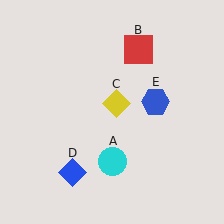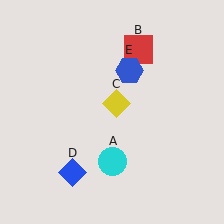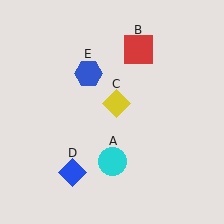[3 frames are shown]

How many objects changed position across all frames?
1 object changed position: blue hexagon (object E).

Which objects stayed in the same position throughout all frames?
Cyan circle (object A) and red square (object B) and yellow diamond (object C) and blue diamond (object D) remained stationary.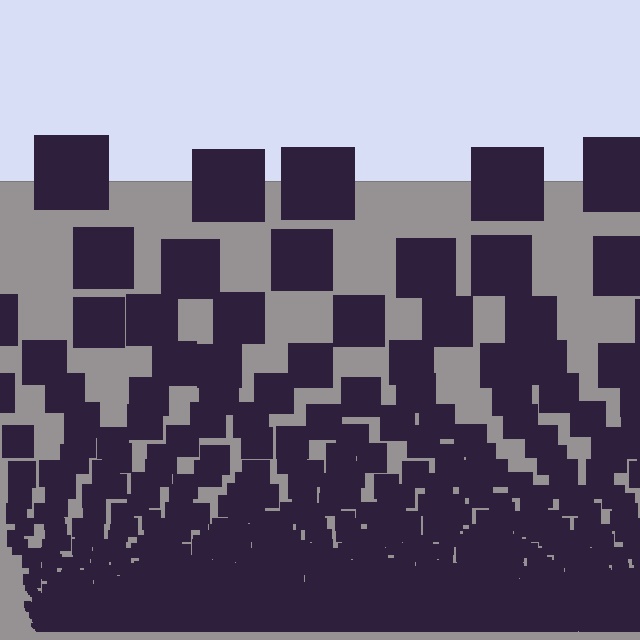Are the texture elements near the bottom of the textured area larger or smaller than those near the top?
Smaller. The gradient is inverted — elements near the bottom are smaller and denser.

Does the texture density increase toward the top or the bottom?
Density increases toward the bottom.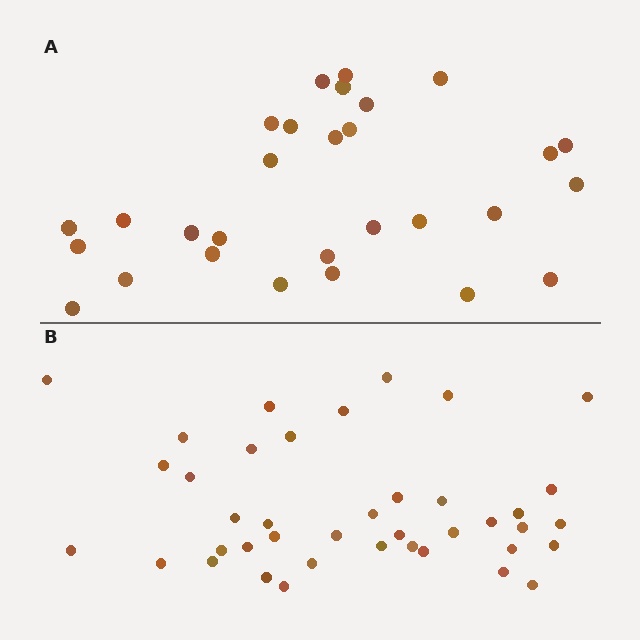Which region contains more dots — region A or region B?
Region B (the bottom region) has more dots.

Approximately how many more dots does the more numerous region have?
Region B has roughly 12 or so more dots than region A.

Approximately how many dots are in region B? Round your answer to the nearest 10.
About 40 dots.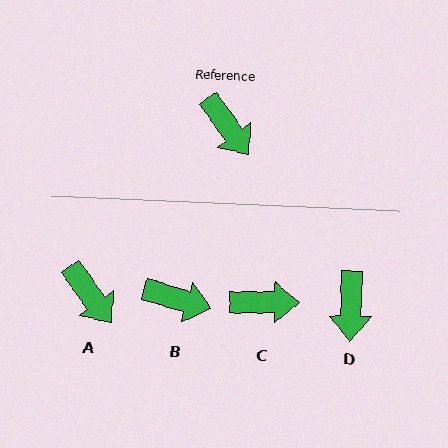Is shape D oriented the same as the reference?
No, it is off by about 38 degrees.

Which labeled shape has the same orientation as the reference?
A.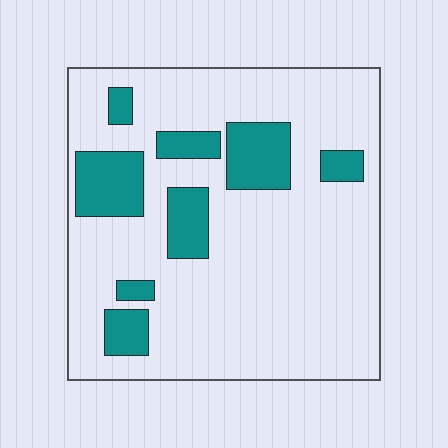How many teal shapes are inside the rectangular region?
8.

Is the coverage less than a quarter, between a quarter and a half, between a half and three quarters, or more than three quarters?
Less than a quarter.